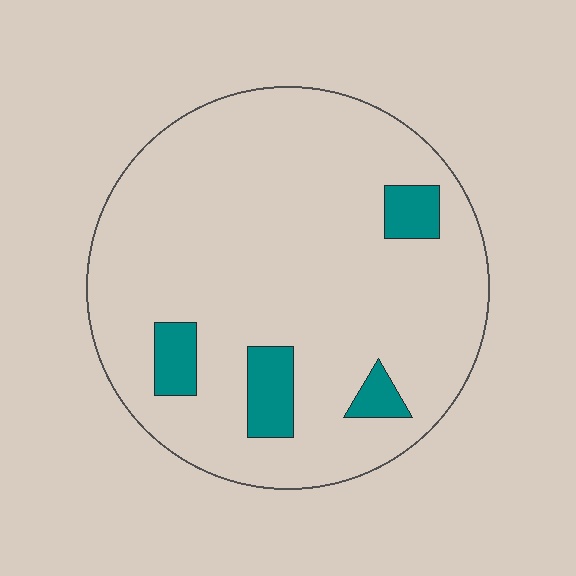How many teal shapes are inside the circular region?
4.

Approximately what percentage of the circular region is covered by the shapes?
Approximately 10%.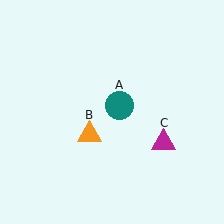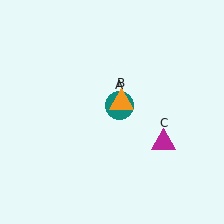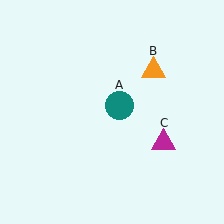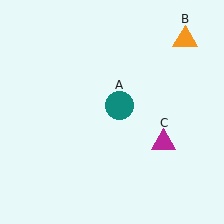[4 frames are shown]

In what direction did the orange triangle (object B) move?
The orange triangle (object B) moved up and to the right.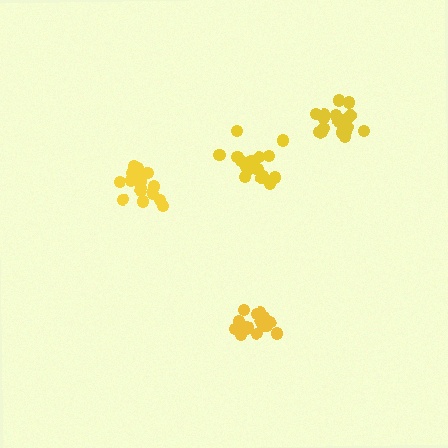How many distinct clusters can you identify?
There are 4 distinct clusters.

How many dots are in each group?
Group 1: 17 dots, Group 2: 18 dots, Group 3: 18 dots, Group 4: 18 dots (71 total).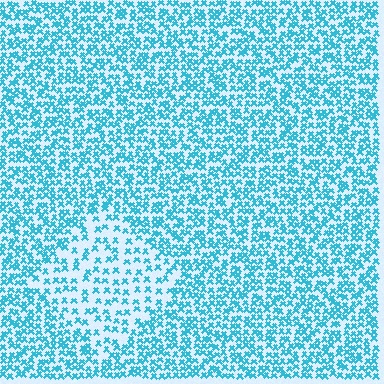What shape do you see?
I see a diamond.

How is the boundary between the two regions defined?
The boundary is defined by a change in element density (approximately 2.0x ratio). All elements are the same color, size, and shape.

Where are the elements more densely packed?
The elements are more densely packed outside the diamond boundary.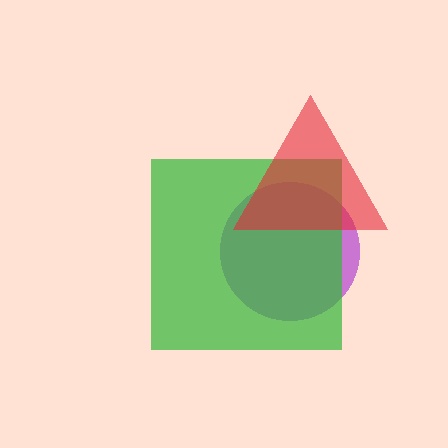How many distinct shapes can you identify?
There are 3 distinct shapes: a purple circle, a green square, a red triangle.